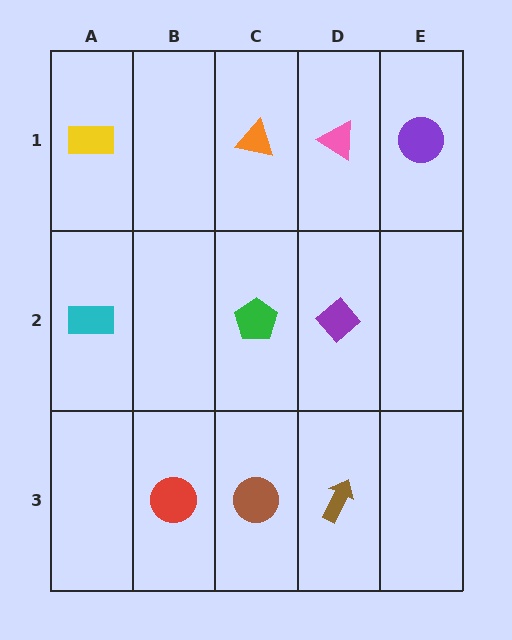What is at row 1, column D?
A pink triangle.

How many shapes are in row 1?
4 shapes.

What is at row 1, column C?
An orange triangle.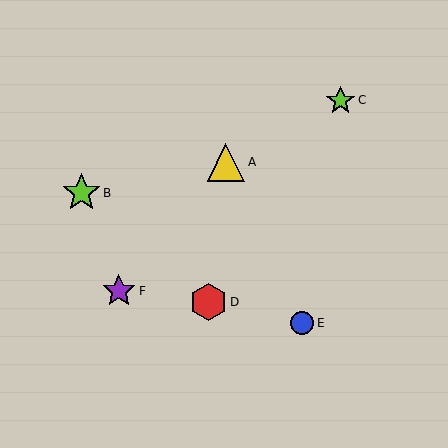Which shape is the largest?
The lime star (labeled B) is the largest.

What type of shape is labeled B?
Shape B is a lime star.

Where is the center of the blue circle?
The center of the blue circle is at (302, 323).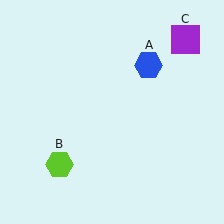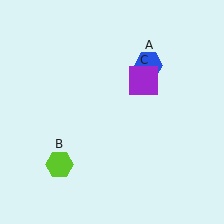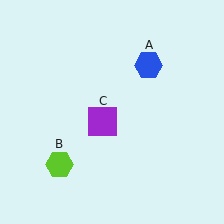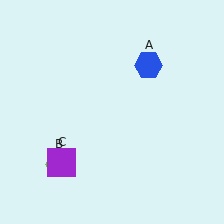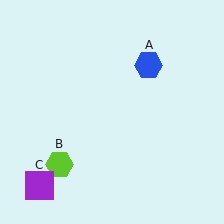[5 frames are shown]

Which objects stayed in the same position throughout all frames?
Blue hexagon (object A) and lime hexagon (object B) remained stationary.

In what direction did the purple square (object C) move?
The purple square (object C) moved down and to the left.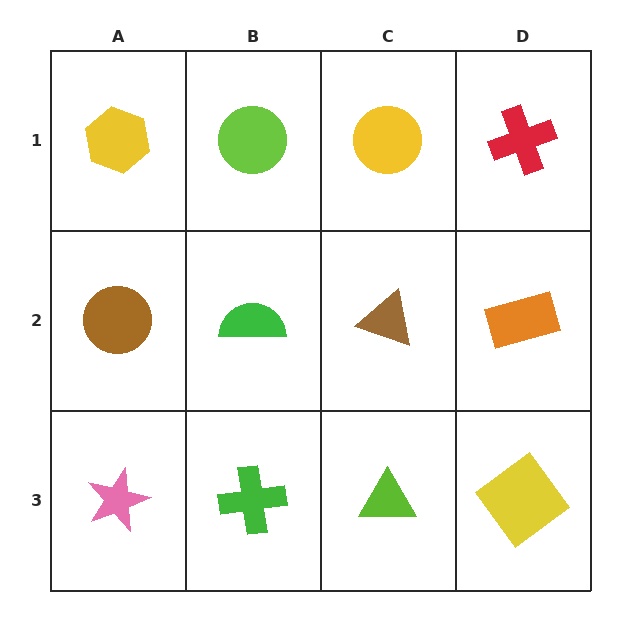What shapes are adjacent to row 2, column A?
A yellow hexagon (row 1, column A), a pink star (row 3, column A), a green semicircle (row 2, column B).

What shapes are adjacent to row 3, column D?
An orange rectangle (row 2, column D), a lime triangle (row 3, column C).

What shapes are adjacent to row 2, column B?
A lime circle (row 1, column B), a green cross (row 3, column B), a brown circle (row 2, column A), a brown triangle (row 2, column C).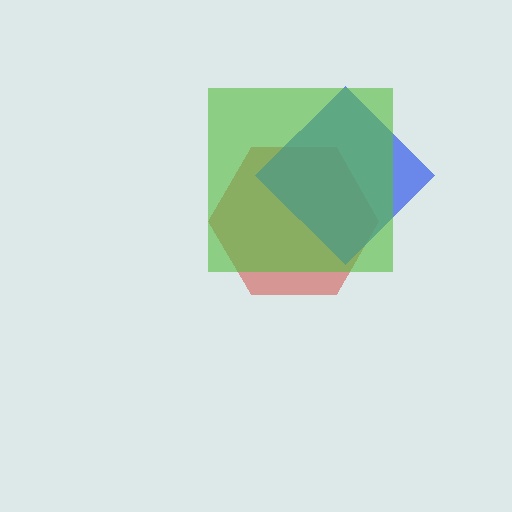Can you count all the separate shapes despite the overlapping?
Yes, there are 3 separate shapes.